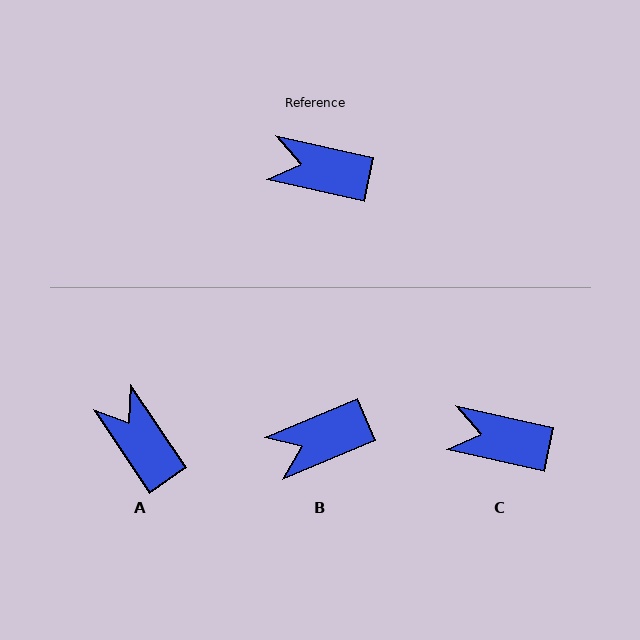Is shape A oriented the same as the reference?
No, it is off by about 43 degrees.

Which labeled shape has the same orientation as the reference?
C.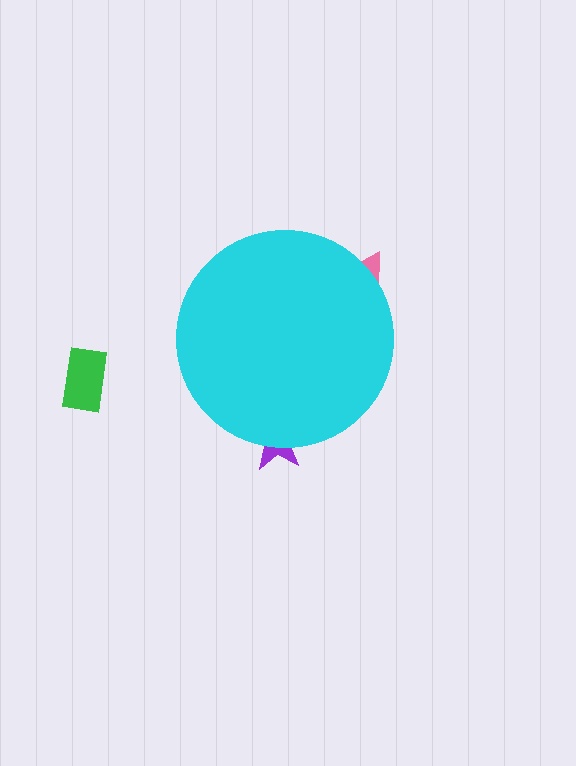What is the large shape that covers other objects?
A cyan circle.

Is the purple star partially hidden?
Yes, the purple star is partially hidden behind the cyan circle.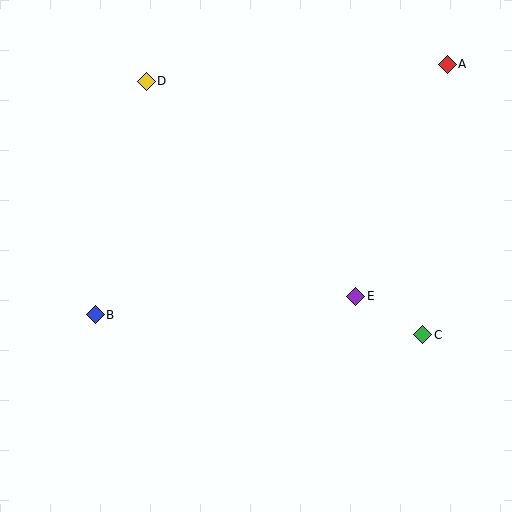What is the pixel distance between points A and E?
The distance between A and E is 249 pixels.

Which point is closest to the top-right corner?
Point A is closest to the top-right corner.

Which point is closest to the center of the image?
Point E at (356, 296) is closest to the center.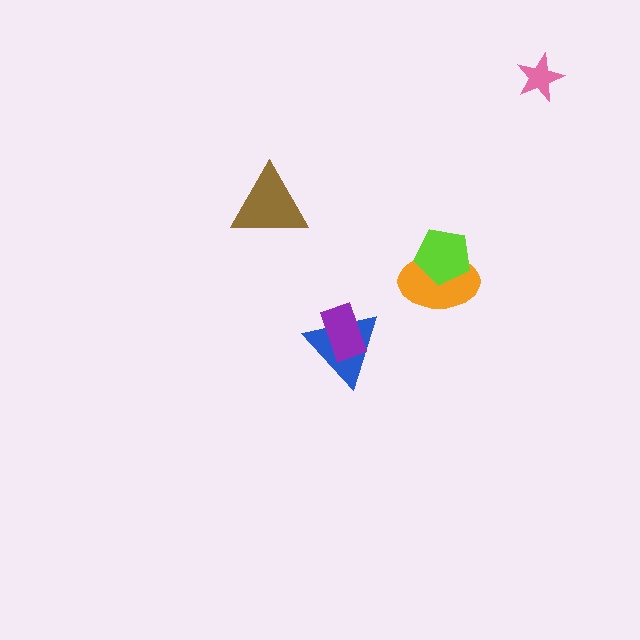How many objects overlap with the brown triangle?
0 objects overlap with the brown triangle.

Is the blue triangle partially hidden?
Yes, it is partially covered by another shape.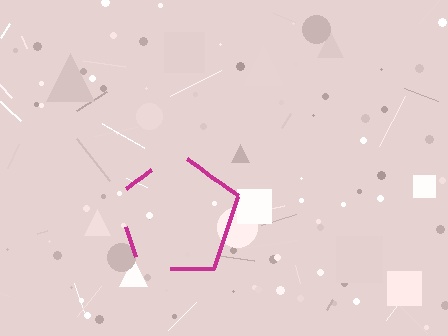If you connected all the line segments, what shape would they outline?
They would outline a pentagon.